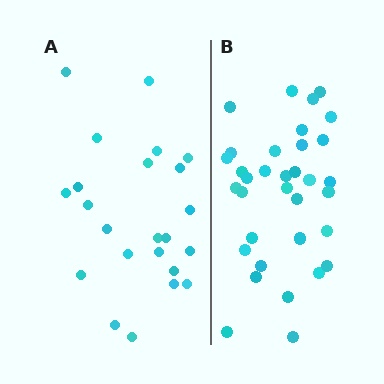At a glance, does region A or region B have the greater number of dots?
Region B (the right region) has more dots.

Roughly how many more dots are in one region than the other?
Region B has roughly 12 or so more dots than region A.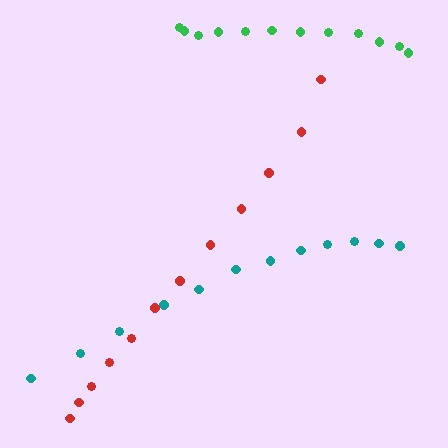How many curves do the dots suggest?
There are 3 distinct paths.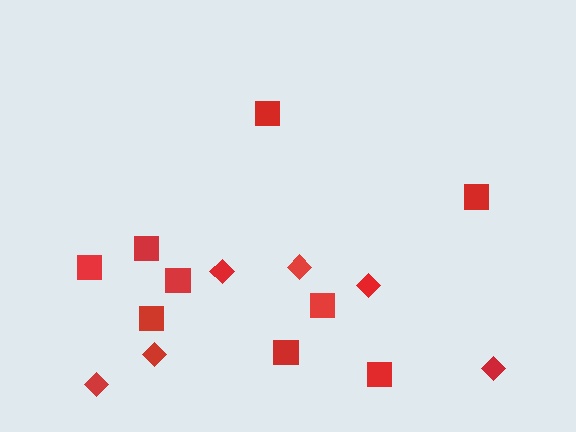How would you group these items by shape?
There are 2 groups: one group of squares (9) and one group of diamonds (6).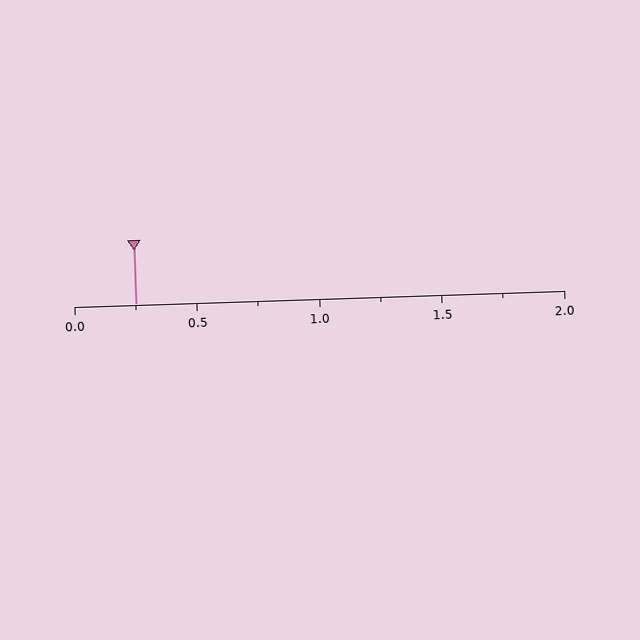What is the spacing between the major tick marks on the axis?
The major ticks are spaced 0.5 apart.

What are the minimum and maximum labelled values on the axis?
The axis runs from 0.0 to 2.0.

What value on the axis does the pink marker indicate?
The marker indicates approximately 0.25.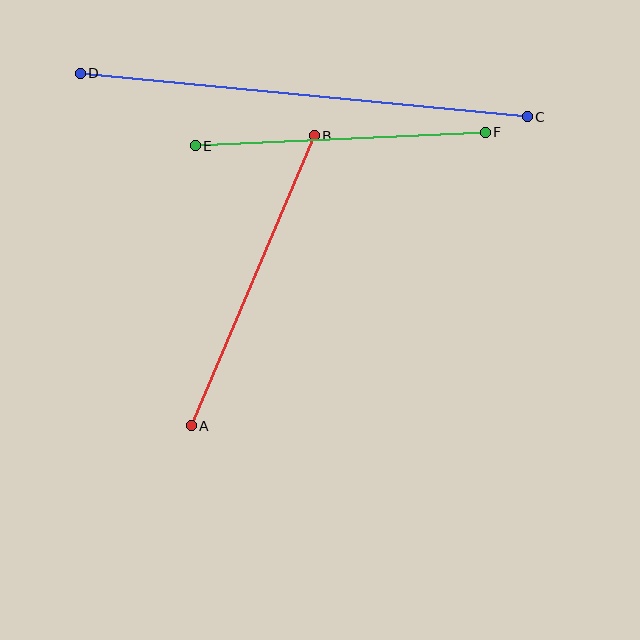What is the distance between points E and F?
The distance is approximately 290 pixels.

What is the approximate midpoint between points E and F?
The midpoint is at approximately (340, 139) pixels.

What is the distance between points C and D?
The distance is approximately 449 pixels.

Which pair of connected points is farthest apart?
Points C and D are farthest apart.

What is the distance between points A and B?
The distance is approximately 315 pixels.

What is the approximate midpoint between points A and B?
The midpoint is at approximately (253, 281) pixels.